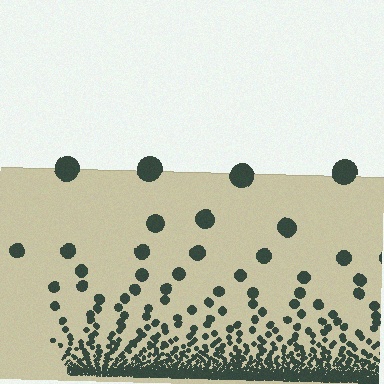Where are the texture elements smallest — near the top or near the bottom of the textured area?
Near the bottom.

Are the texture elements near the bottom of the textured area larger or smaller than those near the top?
Smaller. The gradient is inverted — elements near the bottom are smaller and denser.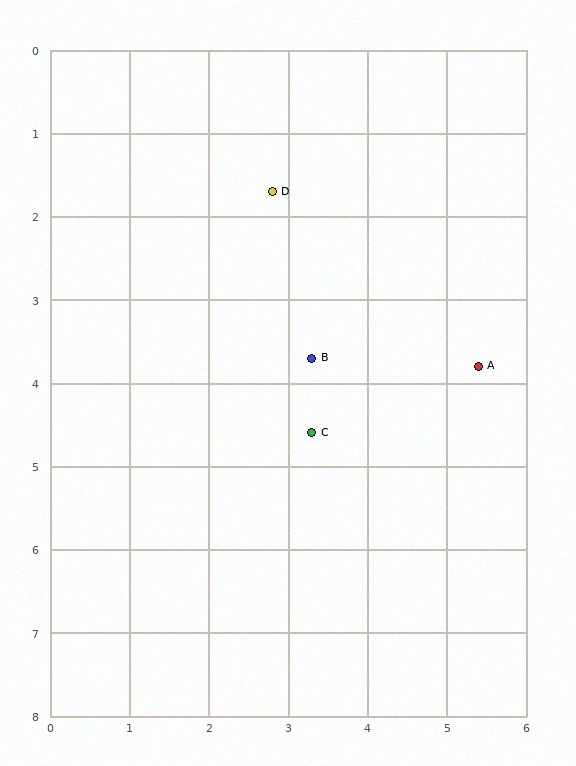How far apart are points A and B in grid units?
Points A and B are about 2.1 grid units apart.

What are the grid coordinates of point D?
Point D is at approximately (2.8, 1.7).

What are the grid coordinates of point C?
Point C is at approximately (3.3, 4.6).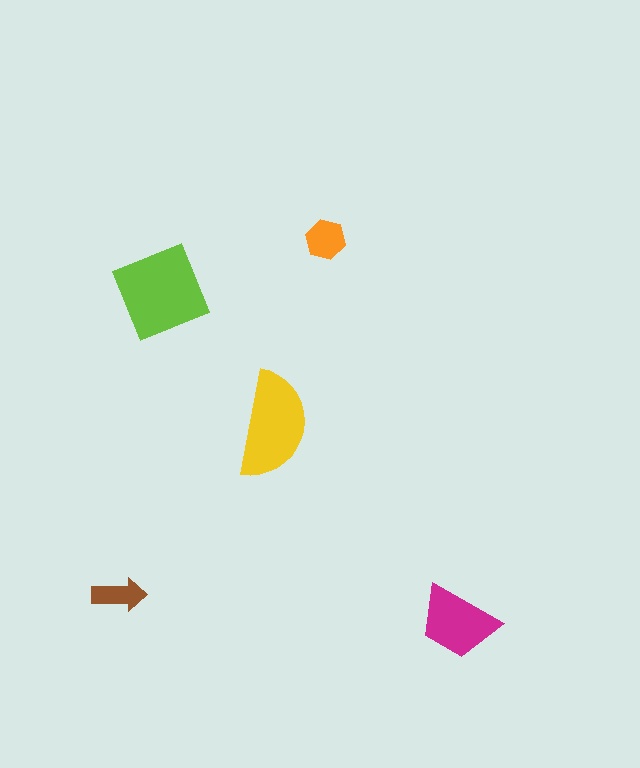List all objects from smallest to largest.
The brown arrow, the orange hexagon, the magenta trapezoid, the yellow semicircle, the lime square.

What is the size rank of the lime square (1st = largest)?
1st.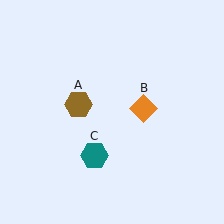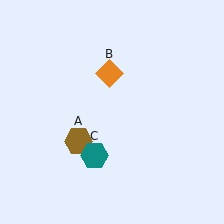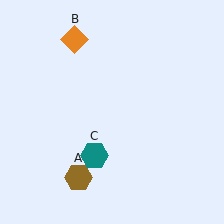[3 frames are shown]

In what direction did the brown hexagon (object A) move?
The brown hexagon (object A) moved down.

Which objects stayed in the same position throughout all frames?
Teal hexagon (object C) remained stationary.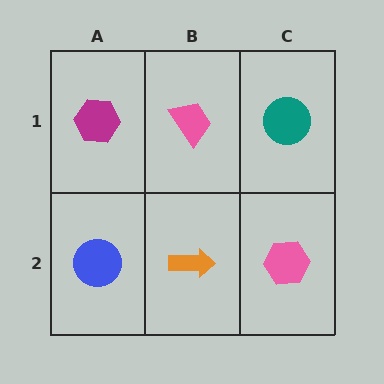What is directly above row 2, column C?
A teal circle.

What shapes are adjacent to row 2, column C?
A teal circle (row 1, column C), an orange arrow (row 2, column B).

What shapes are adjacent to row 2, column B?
A pink trapezoid (row 1, column B), a blue circle (row 2, column A), a pink hexagon (row 2, column C).